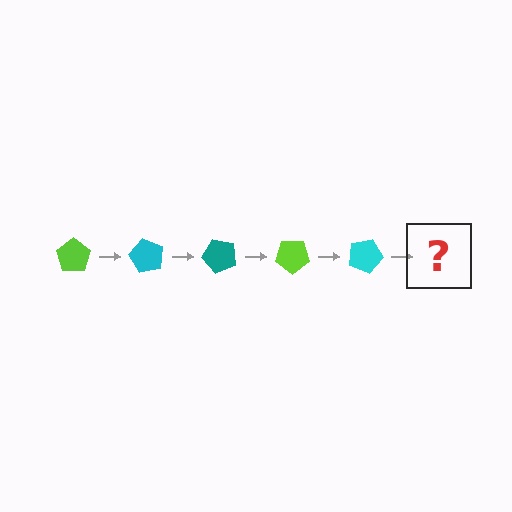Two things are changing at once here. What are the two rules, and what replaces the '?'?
The two rules are that it rotates 60 degrees each step and the color cycles through lime, cyan, and teal. The '?' should be a teal pentagon, rotated 300 degrees from the start.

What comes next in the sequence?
The next element should be a teal pentagon, rotated 300 degrees from the start.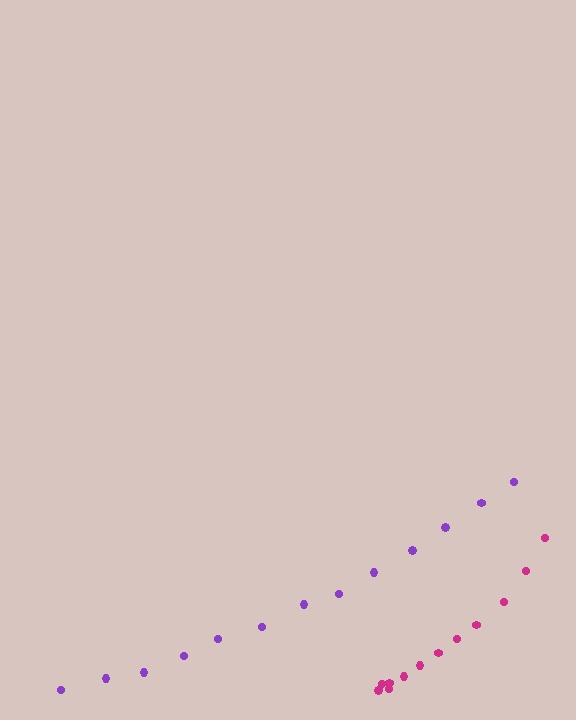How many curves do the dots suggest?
There are 2 distinct paths.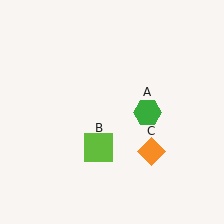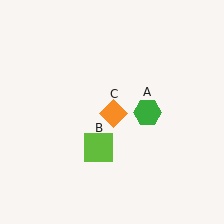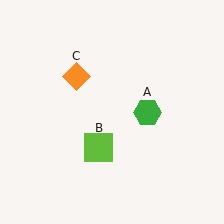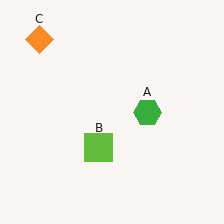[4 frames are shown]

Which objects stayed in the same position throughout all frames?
Green hexagon (object A) and lime square (object B) remained stationary.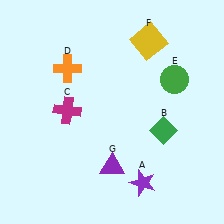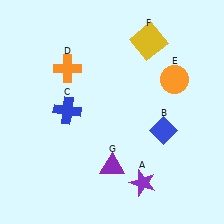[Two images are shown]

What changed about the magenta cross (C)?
In Image 1, C is magenta. In Image 2, it changed to blue.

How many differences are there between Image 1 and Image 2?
There are 3 differences between the two images.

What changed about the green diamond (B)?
In Image 1, B is green. In Image 2, it changed to blue.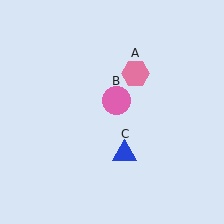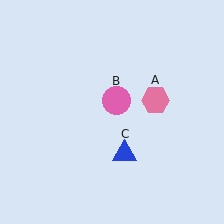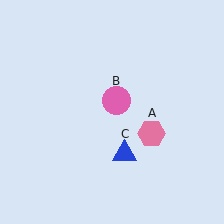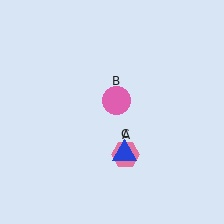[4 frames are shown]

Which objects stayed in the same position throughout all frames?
Pink circle (object B) and blue triangle (object C) remained stationary.